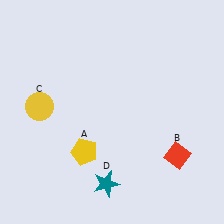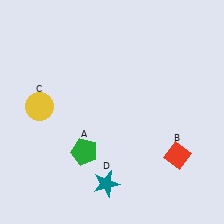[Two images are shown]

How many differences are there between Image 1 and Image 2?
There is 1 difference between the two images.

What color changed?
The pentagon (A) changed from yellow in Image 1 to green in Image 2.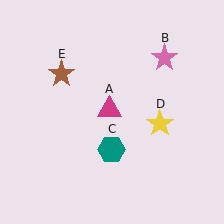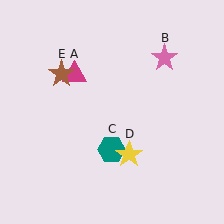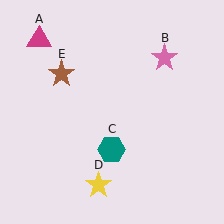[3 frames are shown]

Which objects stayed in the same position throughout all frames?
Pink star (object B) and teal hexagon (object C) and brown star (object E) remained stationary.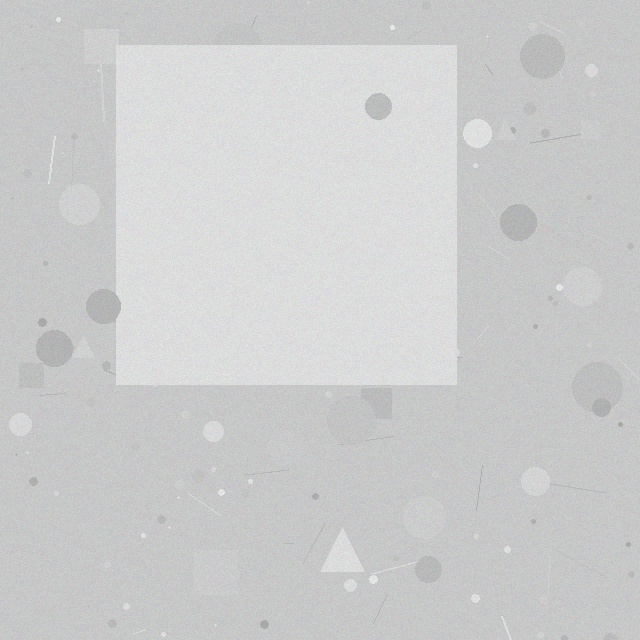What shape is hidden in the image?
A square is hidden in the image.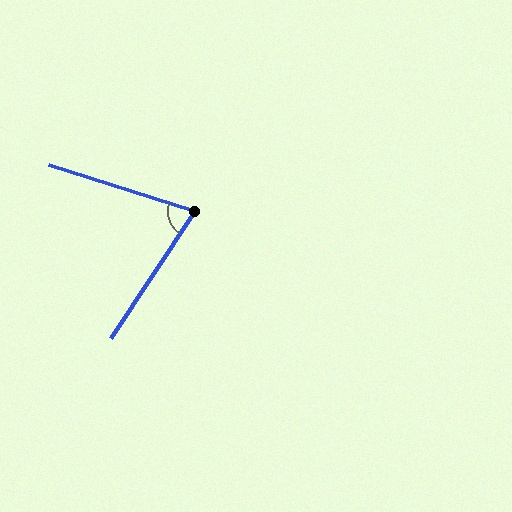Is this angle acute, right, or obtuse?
It is acute.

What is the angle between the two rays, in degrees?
Approximately 74 degrees.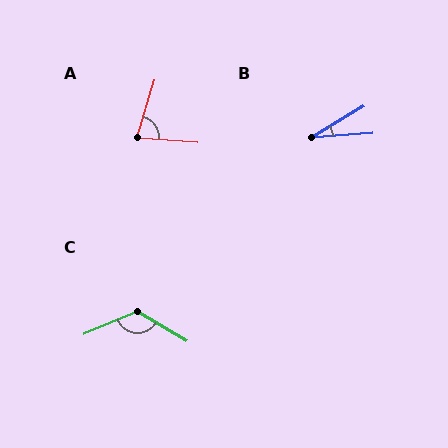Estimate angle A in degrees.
Approximately 77 degrees.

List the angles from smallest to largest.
B (27°), A (77°), C (127°).